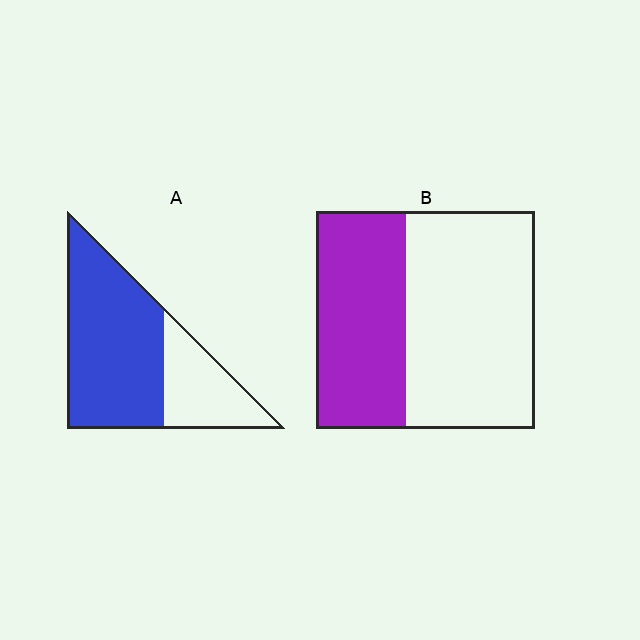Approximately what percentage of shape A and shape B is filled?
A is approximately 70% and B is approximately 40%.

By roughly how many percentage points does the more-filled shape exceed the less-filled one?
By roughly 30 percentage points (A over B).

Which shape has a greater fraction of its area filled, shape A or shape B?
Shape A.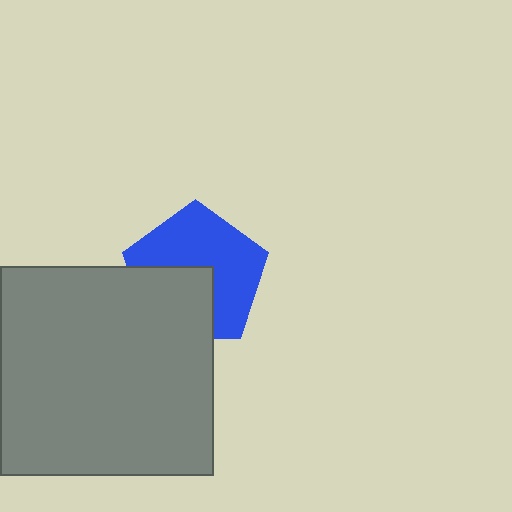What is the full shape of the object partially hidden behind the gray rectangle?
The partially hidden object is a blue pentagon.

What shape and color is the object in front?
The object in front is a gray rectangle.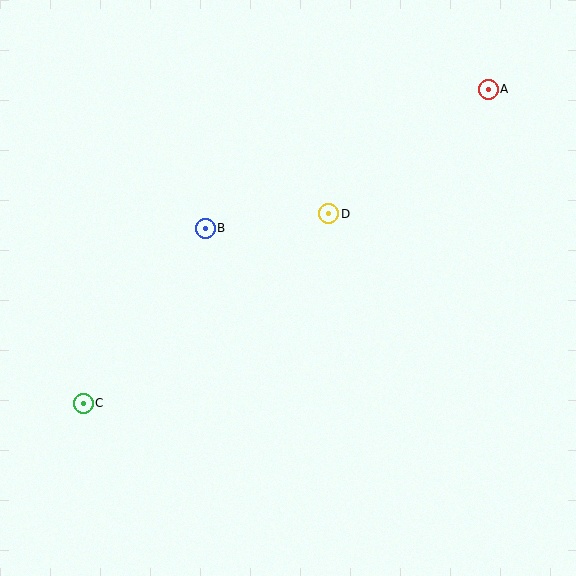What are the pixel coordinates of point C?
Point C is at (83, 403).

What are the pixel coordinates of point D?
Point D is at (329, 214).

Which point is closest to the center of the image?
Point D at (329, 214) is closest to the center.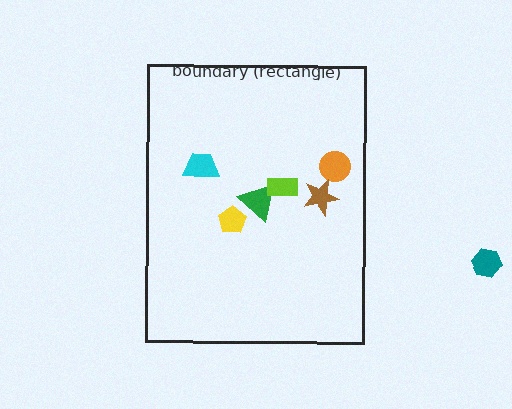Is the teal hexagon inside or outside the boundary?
Outside.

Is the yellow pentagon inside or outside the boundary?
Inside.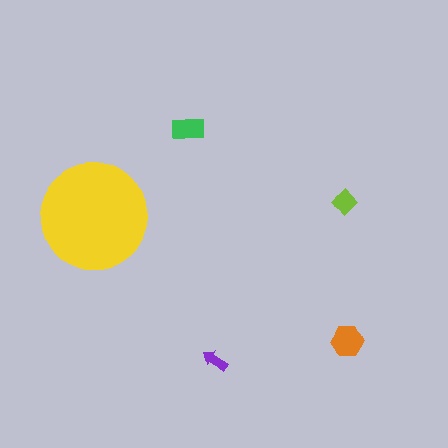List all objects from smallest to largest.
The purple arrow, the lime diamond, the green rectangle, the orange hexagon, the yellow circle.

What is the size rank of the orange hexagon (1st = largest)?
2nd.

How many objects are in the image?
There are 5 objects in the image.